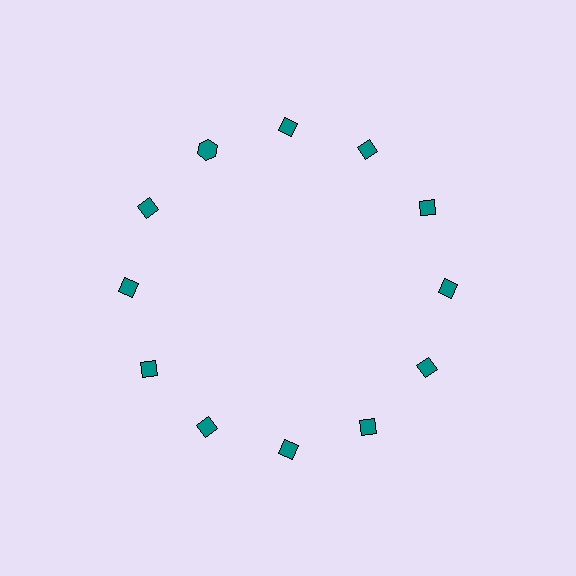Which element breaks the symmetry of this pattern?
The teal hexagon at roughly the 11 o'clock position breaks the symmetry. All other shapes are teal diamonds.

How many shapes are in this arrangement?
There are 12 shapes arranged in a ring pattern.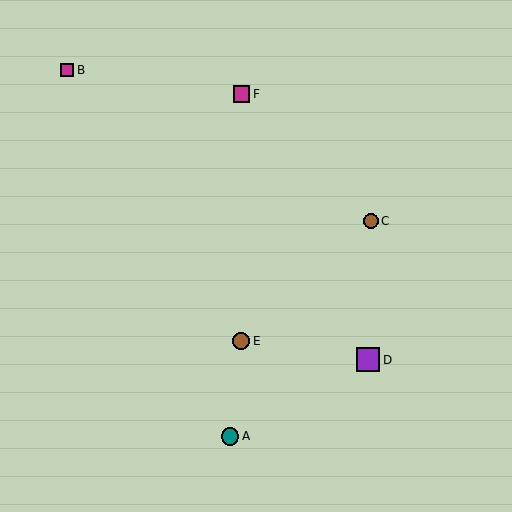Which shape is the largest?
The purple square (labeled D) is the largest.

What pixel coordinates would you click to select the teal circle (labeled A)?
Click at (230, 436) to select the teal circle A.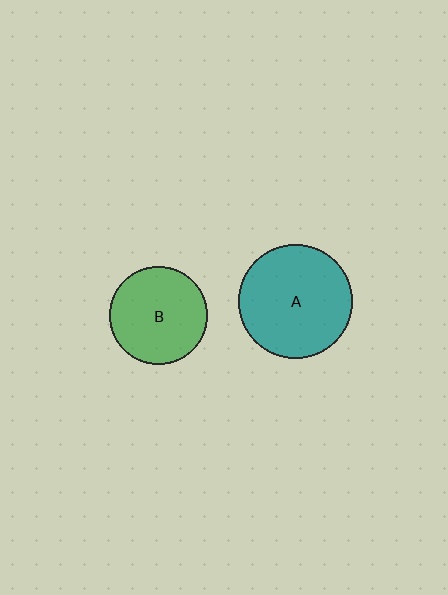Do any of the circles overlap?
No, none of the circles overlap.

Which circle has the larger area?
Circle A (teal).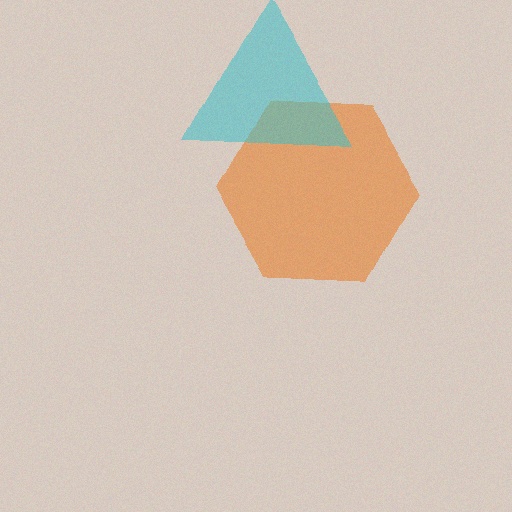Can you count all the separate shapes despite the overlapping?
Yes, there are 2 separate shapes.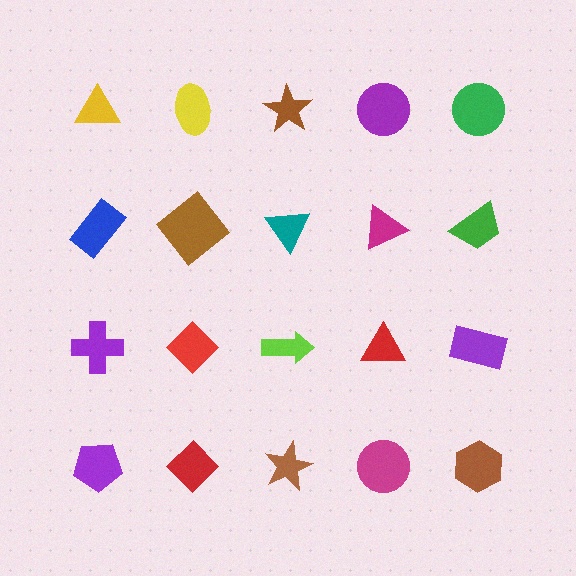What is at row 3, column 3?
A lime arrow.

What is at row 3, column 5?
A purple rectangle.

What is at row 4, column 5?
A brown hexagon.